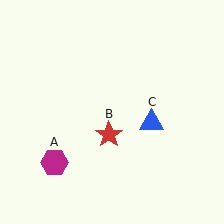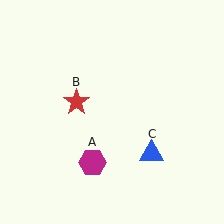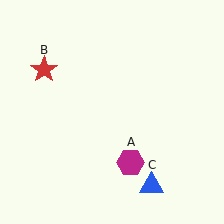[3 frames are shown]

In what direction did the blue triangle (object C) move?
The blue triangle (object C) moved down.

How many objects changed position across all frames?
3 objects changed position: magenta hexagon (object A), red star (object B), blue triangle (object C).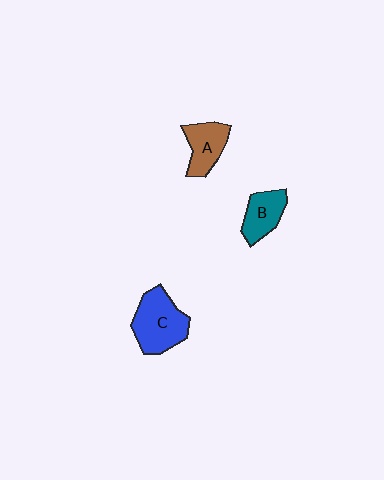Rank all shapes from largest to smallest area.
From largest to smallest: C (blue), A (brown), B (teal).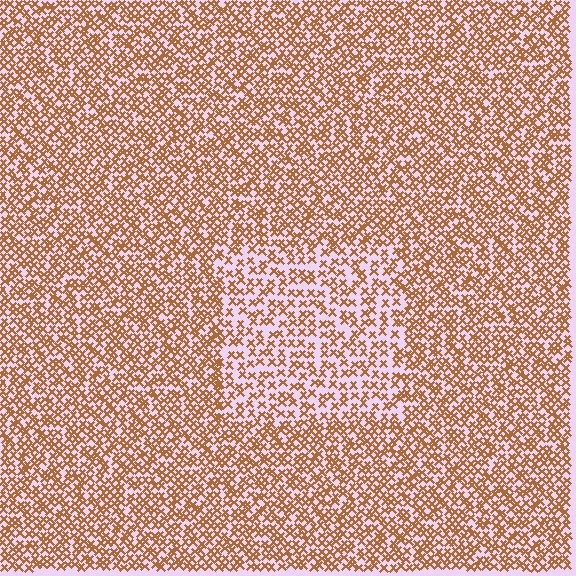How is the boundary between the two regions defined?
The boundary is defined by a change in element density (approximately 1.7x ratio). All elements are the same color, size, and shape.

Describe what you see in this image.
The image contains small brown elements arranged at two different densities. A rectangle-shaped region is visible where the elements are less densely packed than the surrounding area.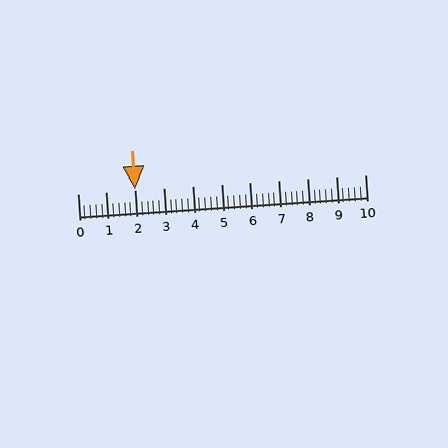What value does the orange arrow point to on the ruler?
The orange arrow points to approximately 2.0.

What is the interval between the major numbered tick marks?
The major tick marks are spaced 1 units apart.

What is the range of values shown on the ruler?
The ruler shows values from 0 to 10.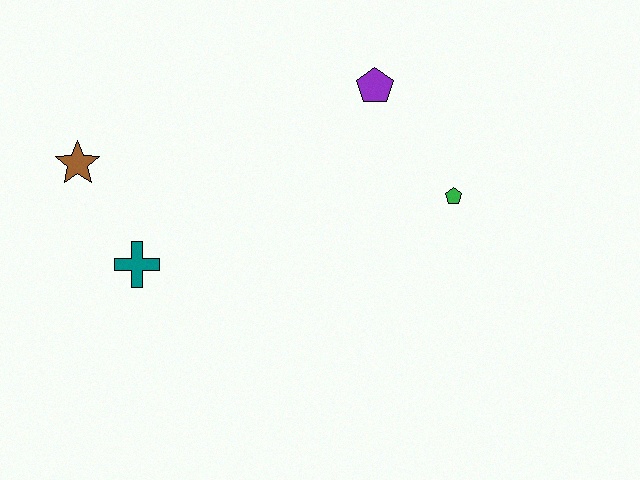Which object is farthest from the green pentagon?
The brown star is farthest from the green pentagon.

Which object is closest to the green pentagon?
The purple pentagon is closest to the green pentagon.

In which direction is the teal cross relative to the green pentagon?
The teal cross is to the left of the green pentagon.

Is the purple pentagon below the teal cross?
No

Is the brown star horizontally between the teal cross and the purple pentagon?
No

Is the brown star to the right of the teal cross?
No